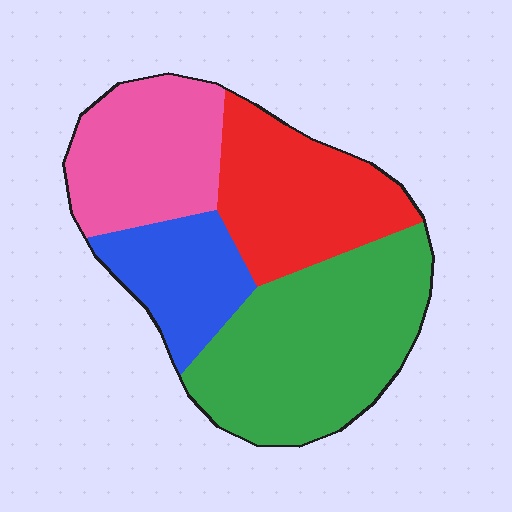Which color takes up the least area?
Blue, at roughly 15%.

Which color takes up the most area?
Green, at roughly 35%.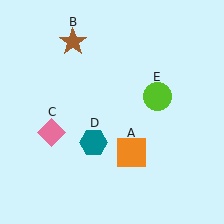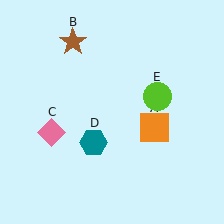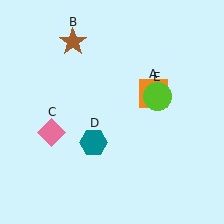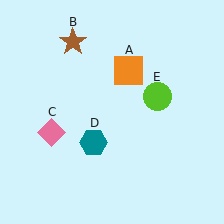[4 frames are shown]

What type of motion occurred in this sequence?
The orange square (object A) rotated counterclockwise around the center of the scene.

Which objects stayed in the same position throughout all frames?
Brown star (object B) and pink diamond (object C) and teal hexagon (object D) and lime circle (object E) remained stationary.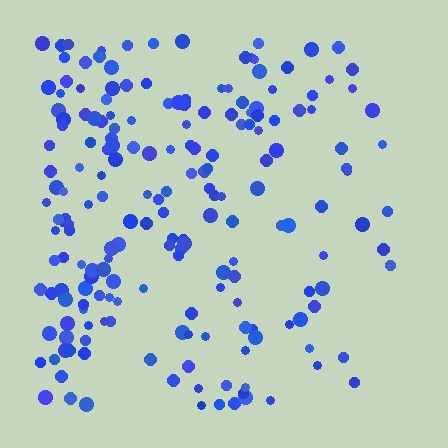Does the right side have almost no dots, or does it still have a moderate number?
Still a moderate number, just noticeably fewer than the left.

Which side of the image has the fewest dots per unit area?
The right.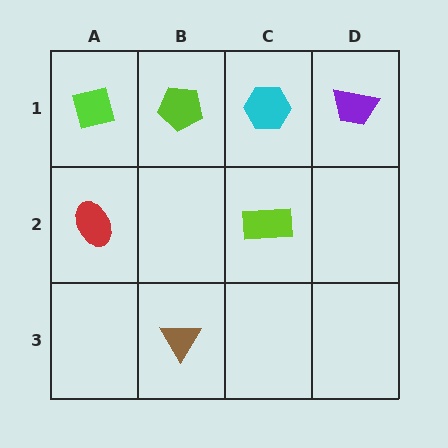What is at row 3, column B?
A brown triangle.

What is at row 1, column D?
A purple trapezoid.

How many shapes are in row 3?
1 shape.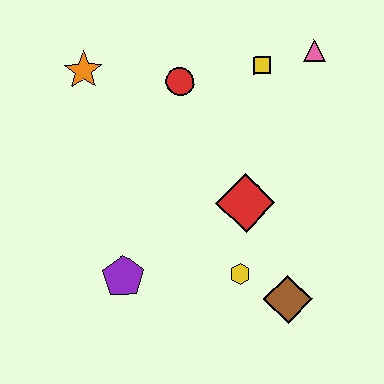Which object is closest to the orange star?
The red circle is closest to the orange star.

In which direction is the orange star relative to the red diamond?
The orange star is to the left of the red diamond.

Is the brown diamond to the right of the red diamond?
Yes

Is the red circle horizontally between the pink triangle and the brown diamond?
No